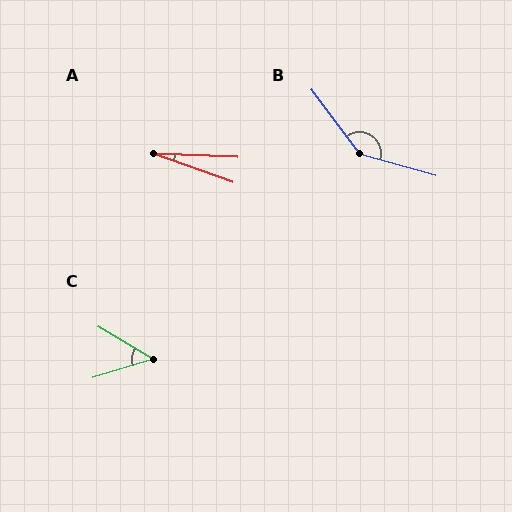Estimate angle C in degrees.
Approximately 47 degrees.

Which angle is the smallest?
A, at approximately 18 degrees.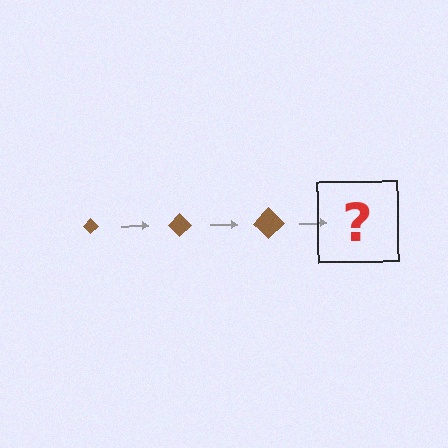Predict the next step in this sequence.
The next step is a brown diamond, larger than the previous one.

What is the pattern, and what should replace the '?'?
The pattern is that the diamond gets progressively larger each step. The '?' should be a brown diamond, larger than the previous one.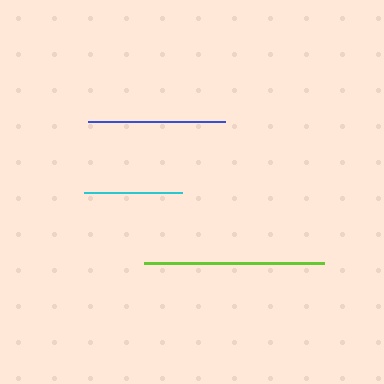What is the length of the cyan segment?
The cyan segment is approximately 98 pixels long.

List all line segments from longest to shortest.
From longest to shortest: lime, blue, cyan.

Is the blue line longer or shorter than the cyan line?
The blue line is longer than the cyan line.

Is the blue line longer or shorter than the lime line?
The lime line is longer than the blue line.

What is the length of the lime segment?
The lime segment is approximately 180 pixels long.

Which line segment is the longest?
The lime line is the longest at approximately 180 pixels.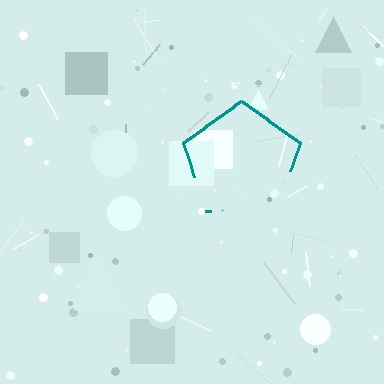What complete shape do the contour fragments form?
The contour fragments form a pentagon.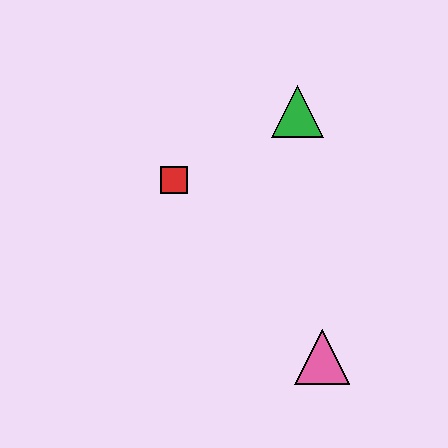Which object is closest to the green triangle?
The red square is closest to the green triangle.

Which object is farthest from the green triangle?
The pink triangle is farthest from the green triangle.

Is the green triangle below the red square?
No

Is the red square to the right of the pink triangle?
No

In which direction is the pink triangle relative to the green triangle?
The pink triangle is below the green triangle.